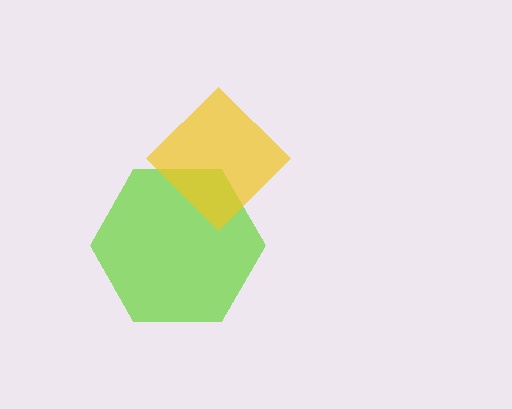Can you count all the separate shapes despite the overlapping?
Yes, there are 2 separate shapes.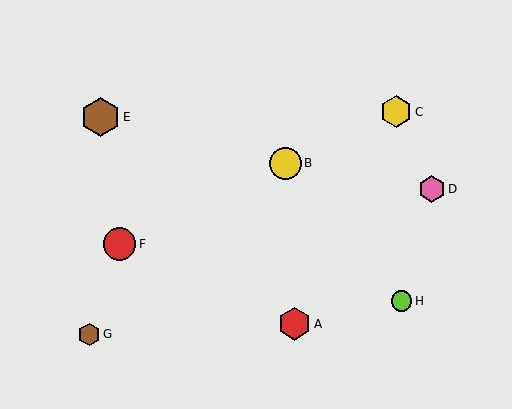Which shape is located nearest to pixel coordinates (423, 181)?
The pink hexagon (labeled D) at (432, 189) is nearest to that location.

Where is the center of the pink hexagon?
The center of the pink hexagon is at (432, 189).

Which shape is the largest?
The brown hexagon (labeled E) is the largest.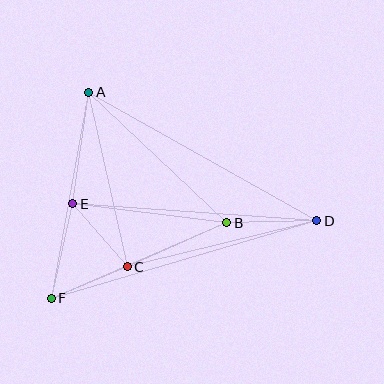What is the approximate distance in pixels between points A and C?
The distance between A and C is approximately 179 pixels.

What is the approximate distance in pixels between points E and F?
The distance between E and F is approximately 97 pixels.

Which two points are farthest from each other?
Points D and F are farthest from each other.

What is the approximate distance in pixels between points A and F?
The distance between A and F is approximately 209 pixels.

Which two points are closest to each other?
Points C and F are closest to each other.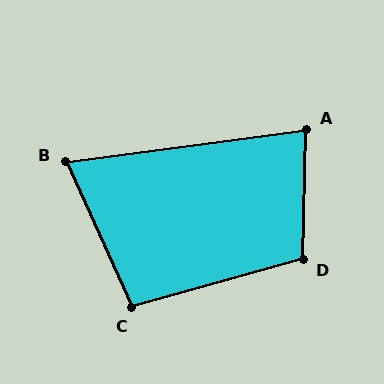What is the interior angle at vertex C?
Approximately 99 degrees (obtuse).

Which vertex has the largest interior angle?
D, at approximately 107 degrees.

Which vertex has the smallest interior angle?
B, at approximately 73 degrees.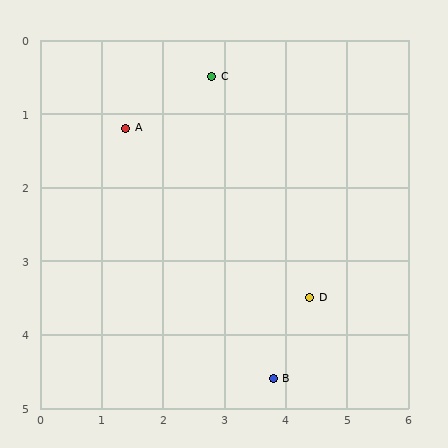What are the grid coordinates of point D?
Point D is at approximately (4.4, 3.5).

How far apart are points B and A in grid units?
Points B and A are about 4.2 grid units apart.